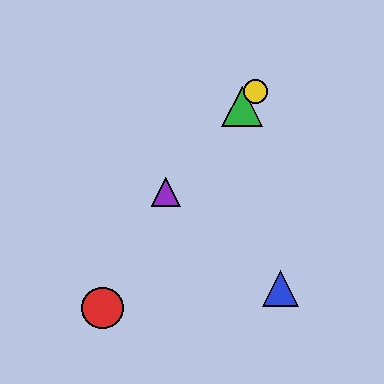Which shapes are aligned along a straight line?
The green triangle, the yellow circle, the purple triangle are aligned along a straight line.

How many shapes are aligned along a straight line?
3 shapes (the green triangle, the yellow circle, the purple triangle) are aligned along a straight line.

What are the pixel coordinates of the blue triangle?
The blue triangle is at (281, 289).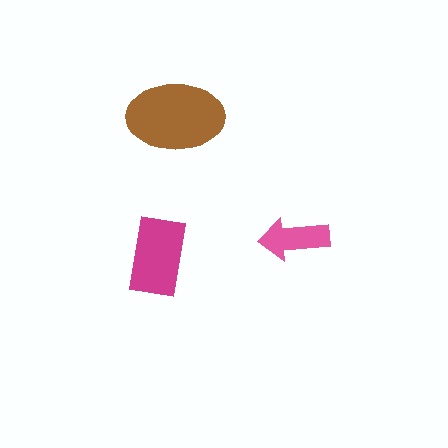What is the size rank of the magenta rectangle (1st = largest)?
2nd.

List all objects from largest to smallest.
The brown ellipse, the magenta rectangle, the pink arrow.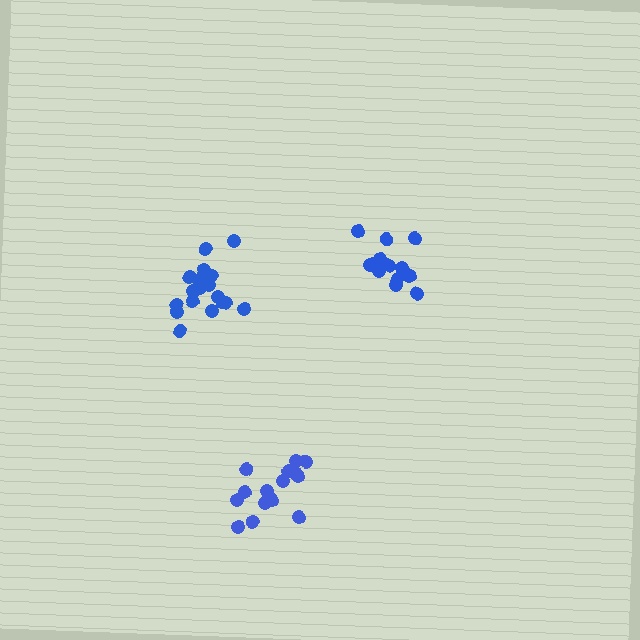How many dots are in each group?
Group 1: 14 dots, Group 2: 20 dots, Group 3: 15 dots (49 total).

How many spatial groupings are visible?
There are 3 spatial groupings.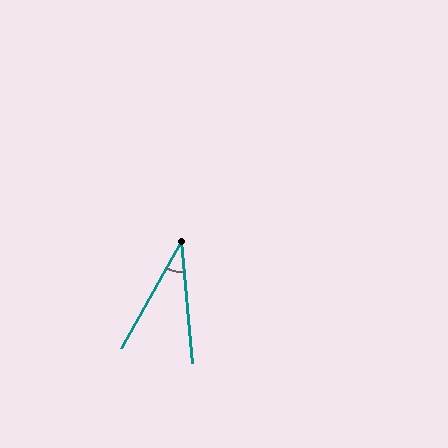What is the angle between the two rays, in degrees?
Approximately 35 degrees.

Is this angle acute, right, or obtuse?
It is acute.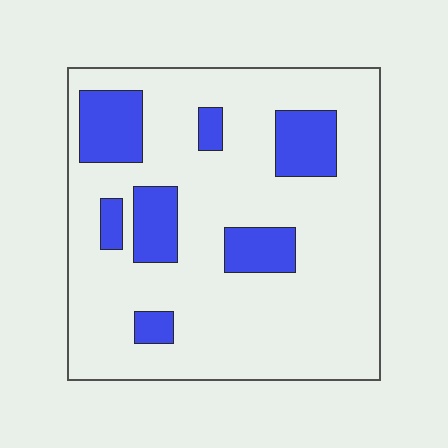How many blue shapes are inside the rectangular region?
7.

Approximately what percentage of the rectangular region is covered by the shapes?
Approximately 20%.